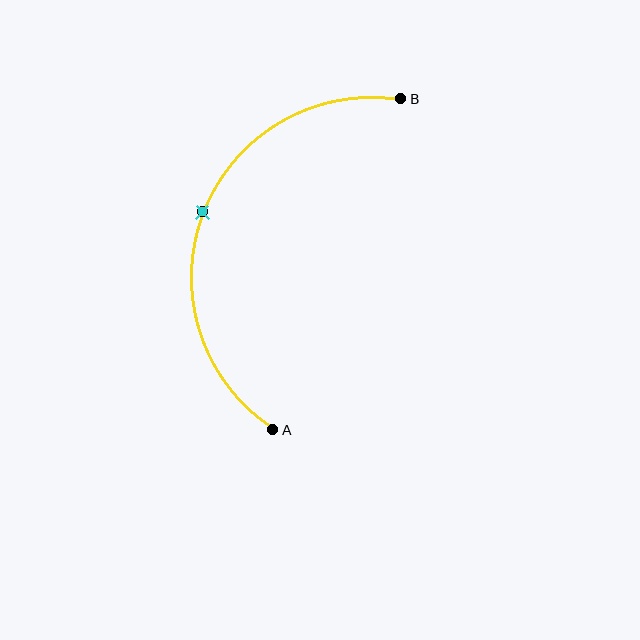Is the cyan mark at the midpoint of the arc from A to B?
Yes. The cyan mark lies on the arc at equal arc-length from both A and B — it is the arc midpoint.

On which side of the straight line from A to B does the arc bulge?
The arc bulges to the left of the straight line connecting A and B.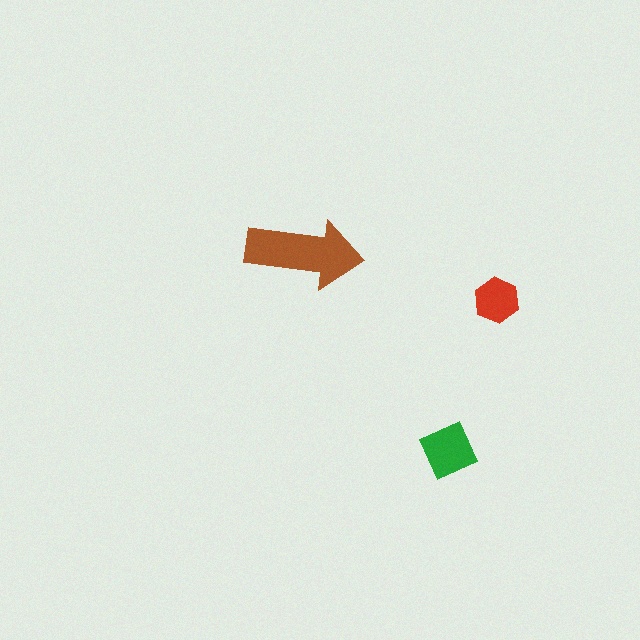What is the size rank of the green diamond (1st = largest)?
2nd.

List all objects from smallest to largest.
The red hexagon, the green diamond, the brown arrow.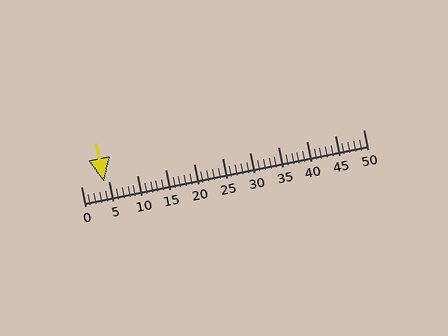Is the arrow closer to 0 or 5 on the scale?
The arrow is closer to 5.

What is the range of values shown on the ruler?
The ruler shows values from 0 to 50.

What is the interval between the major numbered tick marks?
The major tick marks are spaced 5 units apart.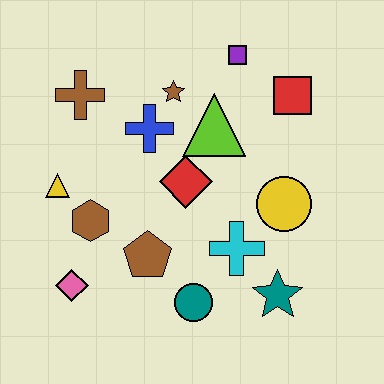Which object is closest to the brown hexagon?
The yellow triangle is closest to the brown hexagon.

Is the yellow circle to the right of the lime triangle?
Yes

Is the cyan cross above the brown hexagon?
No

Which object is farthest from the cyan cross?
The brown cross is farthest from the cyan cross.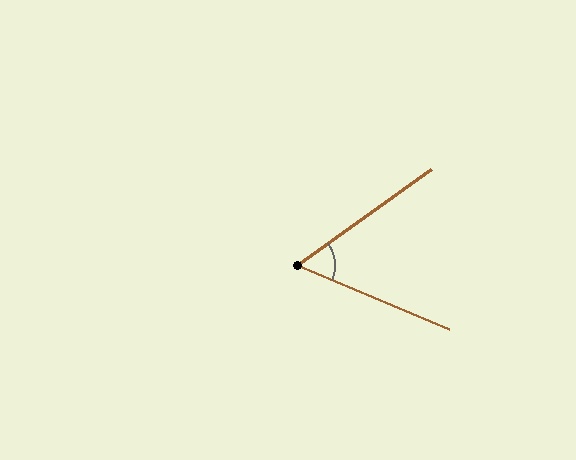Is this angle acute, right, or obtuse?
It is acute.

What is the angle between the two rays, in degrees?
Approximately 59 degrees.